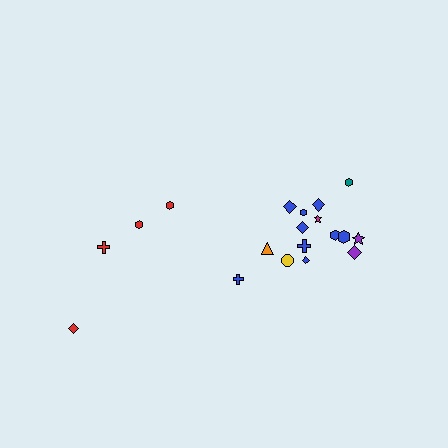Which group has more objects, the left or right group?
The right group.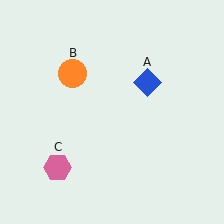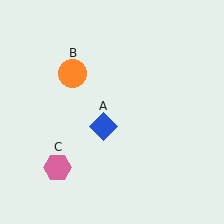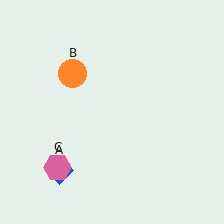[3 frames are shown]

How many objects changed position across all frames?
1 object changed position: blue diamond (object A).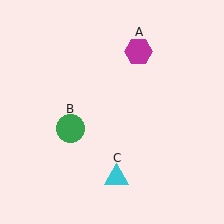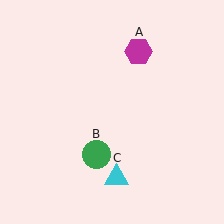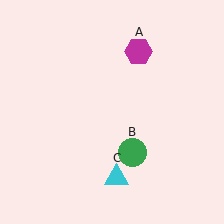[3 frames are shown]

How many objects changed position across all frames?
1 object changed position: green circle (object B).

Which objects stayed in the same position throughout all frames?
Magenta hexagon (object A) and cyan triangle (object C) remained stationary.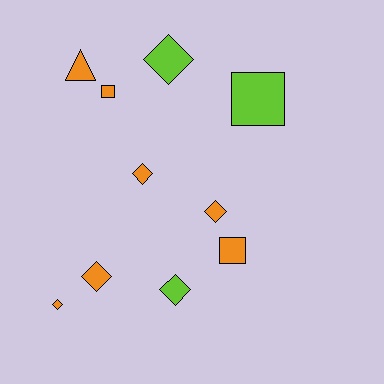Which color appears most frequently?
Orange, with 7 objects.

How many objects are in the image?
There are 10 objects.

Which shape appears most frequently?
Diamond, with 6 objects.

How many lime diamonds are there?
There are 2 lime diamonds.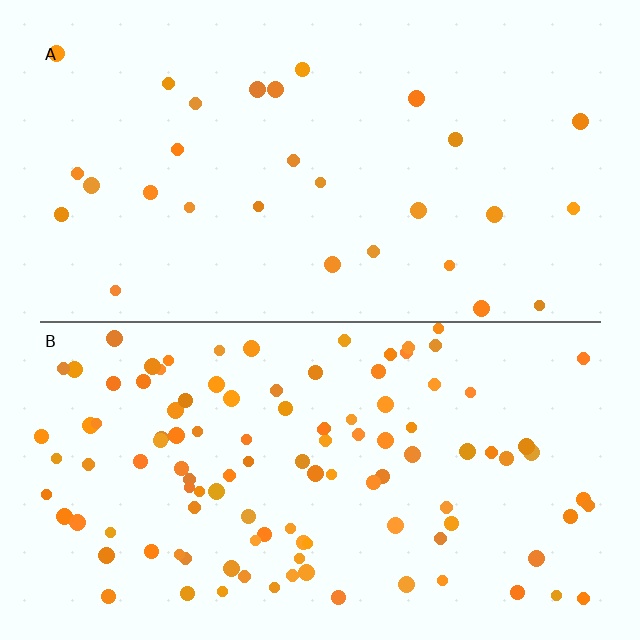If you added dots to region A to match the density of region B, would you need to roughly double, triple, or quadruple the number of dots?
Approximately quadruple.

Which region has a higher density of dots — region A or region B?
B (the bottom).